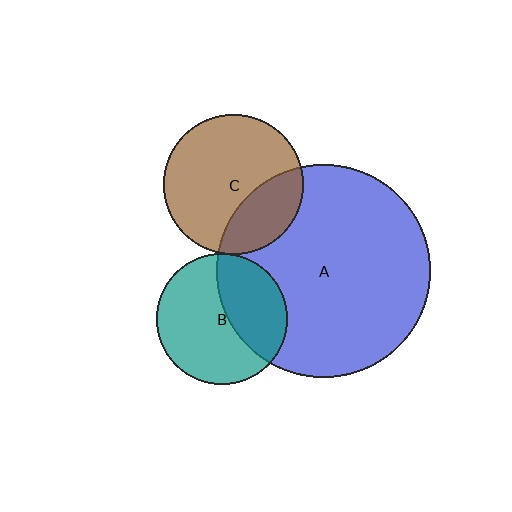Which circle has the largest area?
Circle A (blue).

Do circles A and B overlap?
Yes.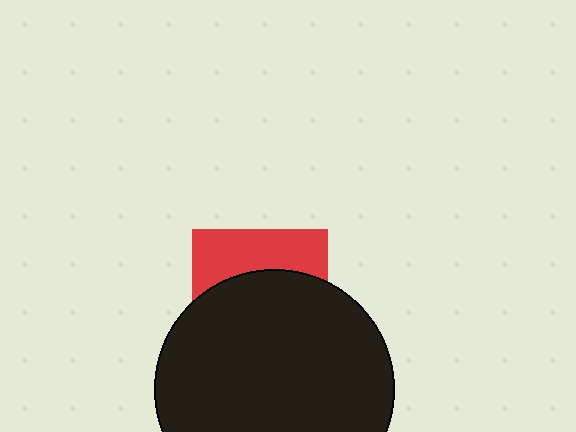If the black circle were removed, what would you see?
You would see the complete red square.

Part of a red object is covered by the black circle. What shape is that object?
It is a square.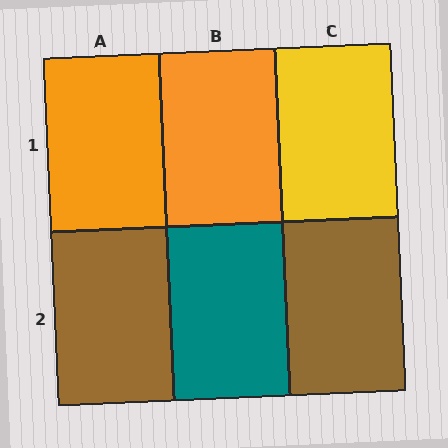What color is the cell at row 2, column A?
Brown.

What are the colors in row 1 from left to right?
Orange, orange, yellow.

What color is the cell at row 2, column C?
Brown.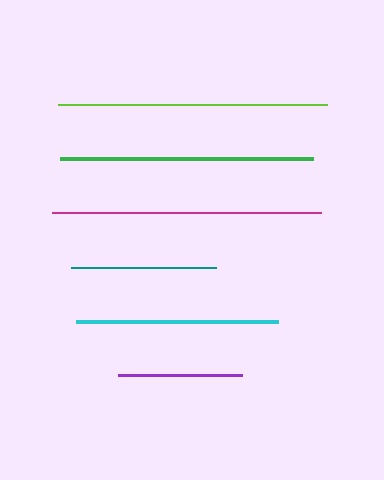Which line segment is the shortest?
The purple line is the shortest at approximately 124 pixels.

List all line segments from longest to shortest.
From longest to shortest: magenta, lime, green, cyan, teal, purple.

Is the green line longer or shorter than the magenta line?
The magenta line is longer than the green line.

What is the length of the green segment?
The green segment is approximately 253 pixels long.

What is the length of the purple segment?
The purple segment is approximately 124 pixels long.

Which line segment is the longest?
The magenta line is the longest at approximately 269 pixels.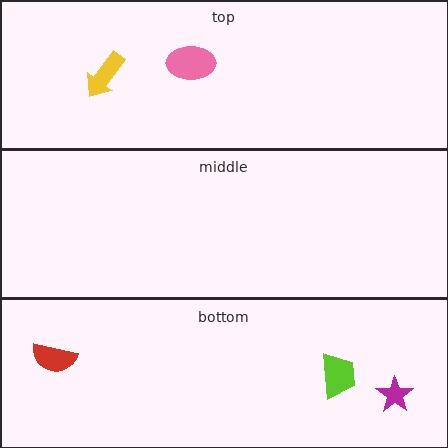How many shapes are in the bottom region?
3.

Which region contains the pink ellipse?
The top region.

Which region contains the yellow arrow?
The top region.